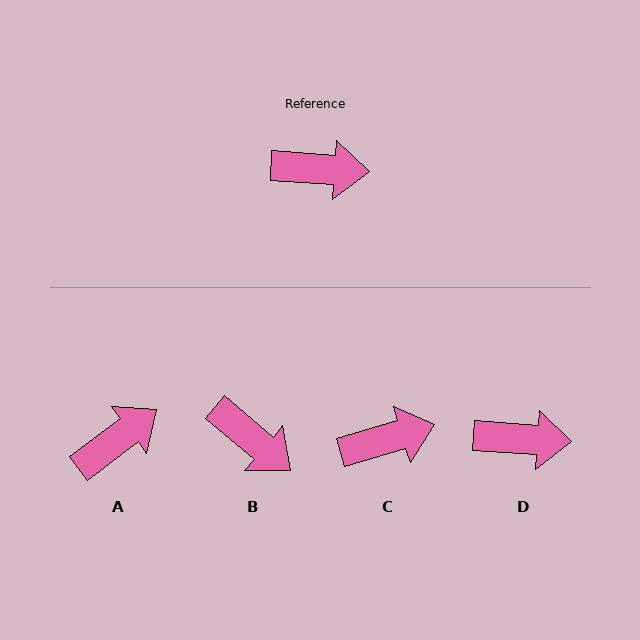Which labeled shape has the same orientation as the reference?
D.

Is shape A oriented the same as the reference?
No, it is off by about 41 degrees.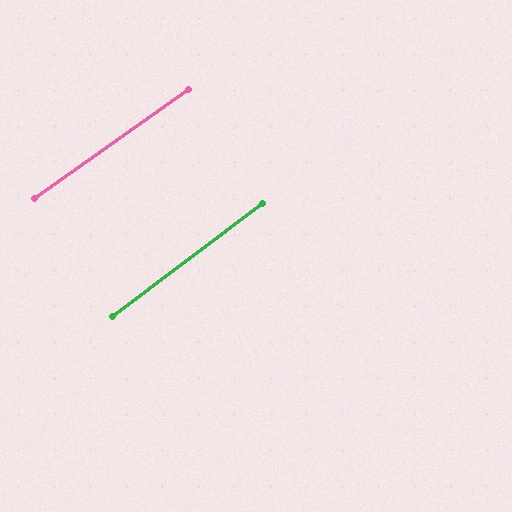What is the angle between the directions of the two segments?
Approximately 2 degrees.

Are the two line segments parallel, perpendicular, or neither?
Parallel — their directions differ by only 1.7°.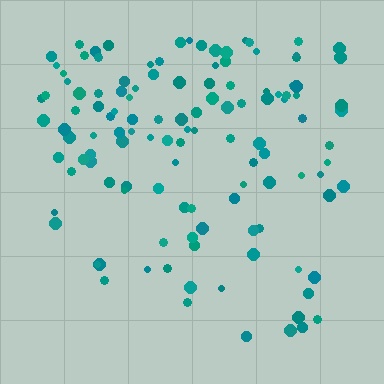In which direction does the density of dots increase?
From bottom to top, with the top side densest.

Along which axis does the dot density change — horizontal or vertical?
Vertical.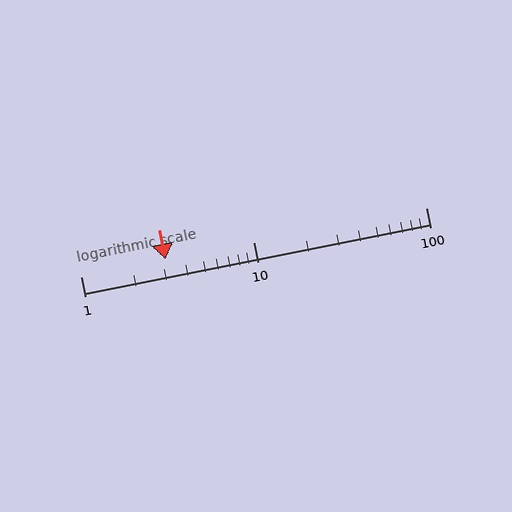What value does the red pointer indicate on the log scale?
The pointer indicates approximately 3.1.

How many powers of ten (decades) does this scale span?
The scale spans 2 decades, from 1 to 100.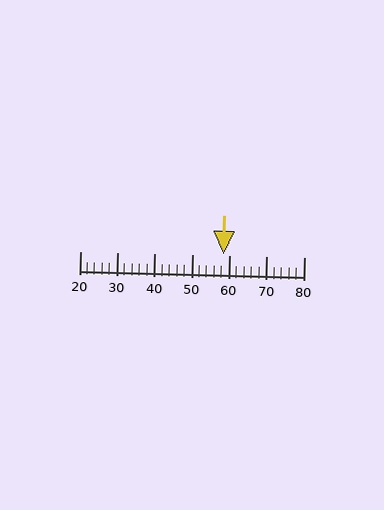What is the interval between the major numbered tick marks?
The major tick marks are spaced 10 units apart.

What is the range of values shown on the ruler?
The ruler shows values from 20 to 80.